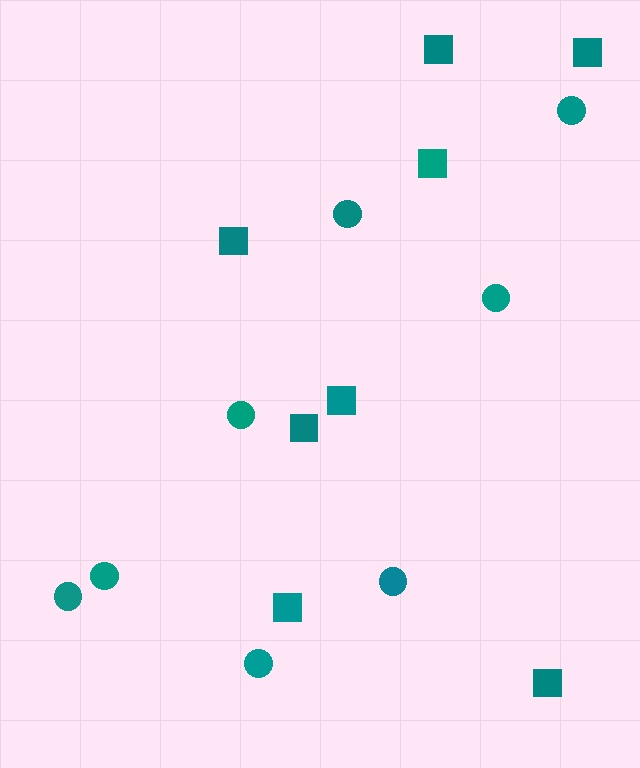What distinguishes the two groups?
There are 2 groups: one group of squares (8) and one group of circles (8).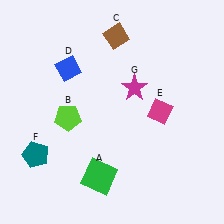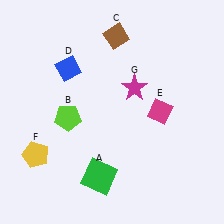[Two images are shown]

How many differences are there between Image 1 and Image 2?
There is 1 difference between the two images.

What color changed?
The pentagon (F) changed from teal in Image 1 to yellow in Image 2.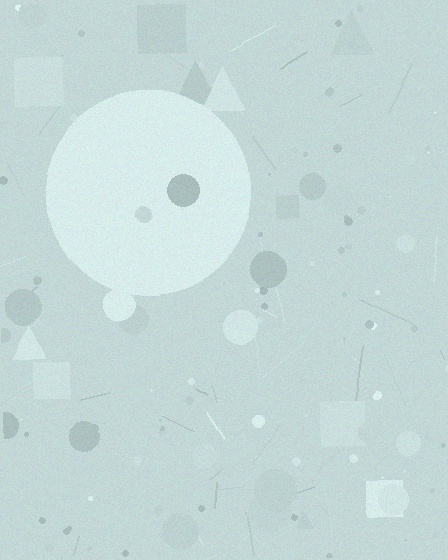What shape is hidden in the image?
A circle is hidden in the image.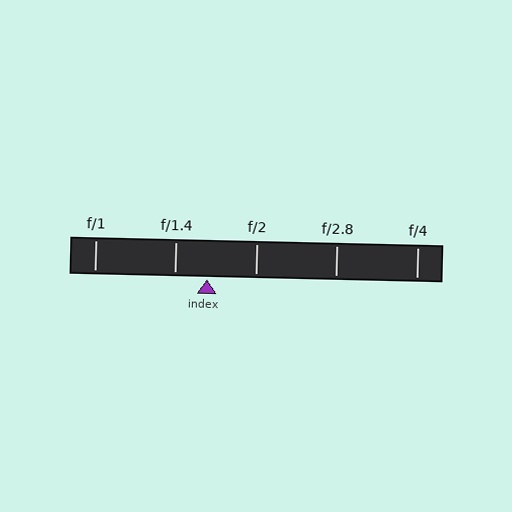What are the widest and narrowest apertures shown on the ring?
The widest aperture shown is f/1 and the narrowest is f/4.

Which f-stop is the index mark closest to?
The index mark is closest to f/1.4.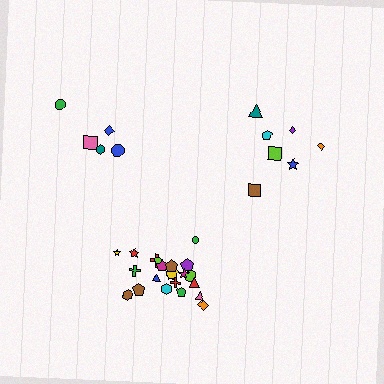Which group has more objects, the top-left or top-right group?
The top-right group.